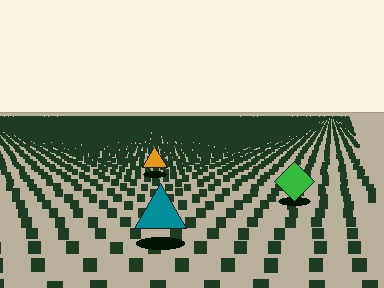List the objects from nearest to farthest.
From nearest to farthest: the teal triangle, the green diamond, the orange triangle.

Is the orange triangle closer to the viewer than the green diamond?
No. The green diamond is closer — you can tell from the texture gradient: the ground texture is coarser near it.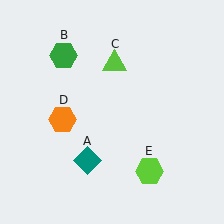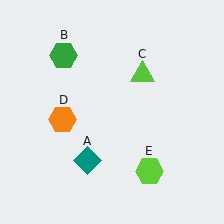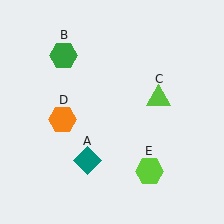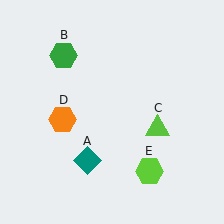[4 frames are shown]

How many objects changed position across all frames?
1 object changed position: lime triangle (object C).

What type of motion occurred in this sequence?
The lime triangle (object C) rotated clockwise around the center of the scene.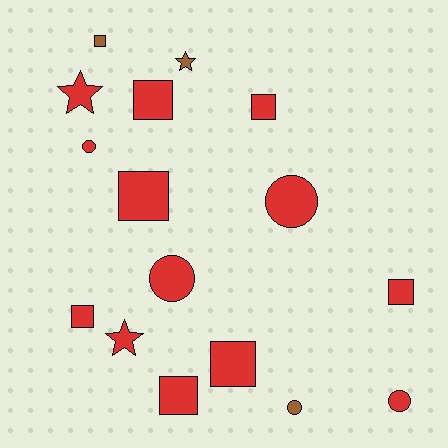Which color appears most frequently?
Red, with 13 objects.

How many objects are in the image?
There are 16 objects.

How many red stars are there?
There are 2 red stars.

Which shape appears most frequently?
Square, with 8 objects.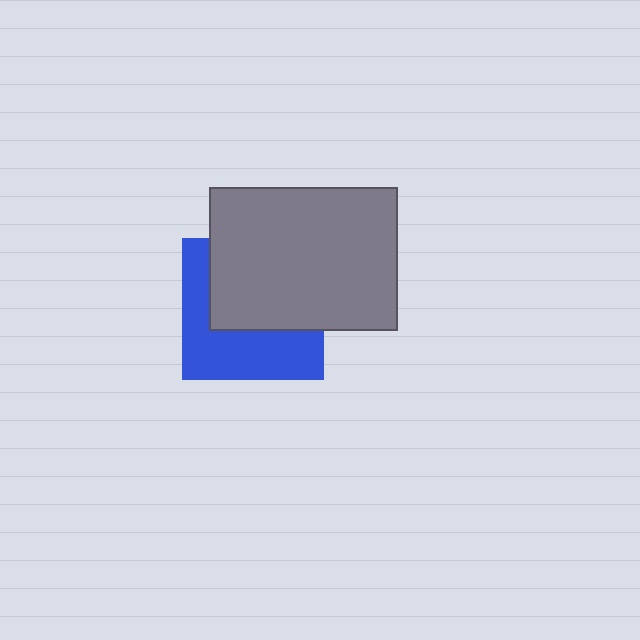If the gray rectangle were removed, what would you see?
You would see the complete blue square.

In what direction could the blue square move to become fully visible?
The blue square could move down. That would shift it out from behind the gray rectangle entirely.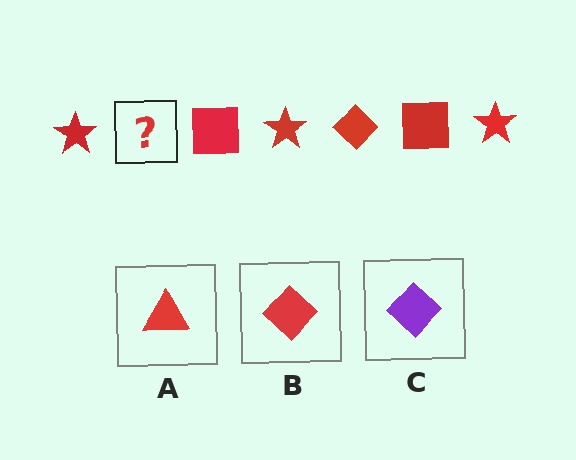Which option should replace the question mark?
Option B.